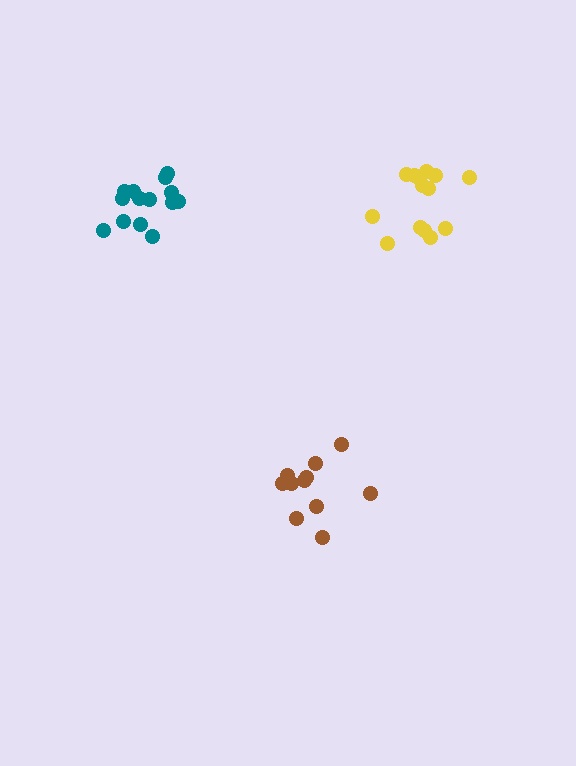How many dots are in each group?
Group 1: 11 dots, Group 2: 14 dots, Group 3: 14 dots (39 total).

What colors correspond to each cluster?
The clusters are colored: brown, teal, yellow.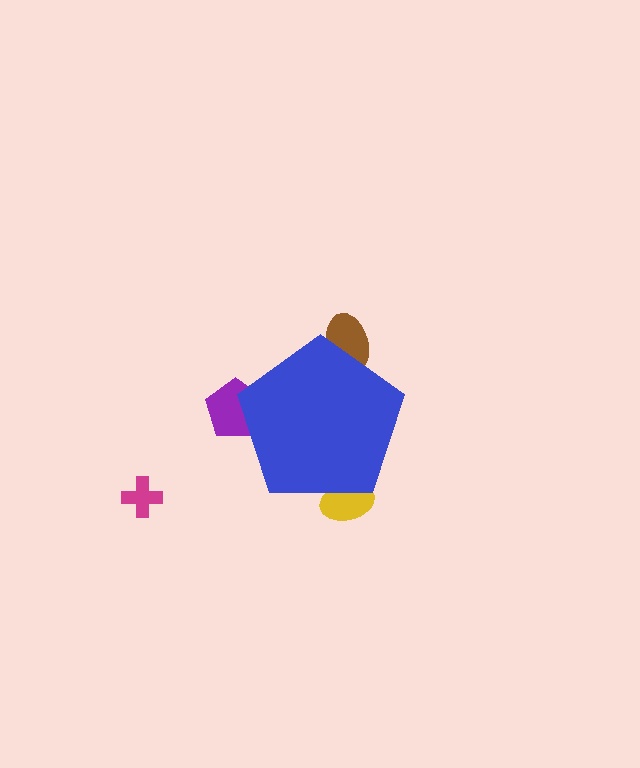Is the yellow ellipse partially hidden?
Yes, the yellow ellipse is partially hidden behind the blue pentagon.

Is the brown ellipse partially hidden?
Yes, the brown ellipse is partially hidden behind the blue pentagon.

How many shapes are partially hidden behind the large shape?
3 shapes are partially hidden.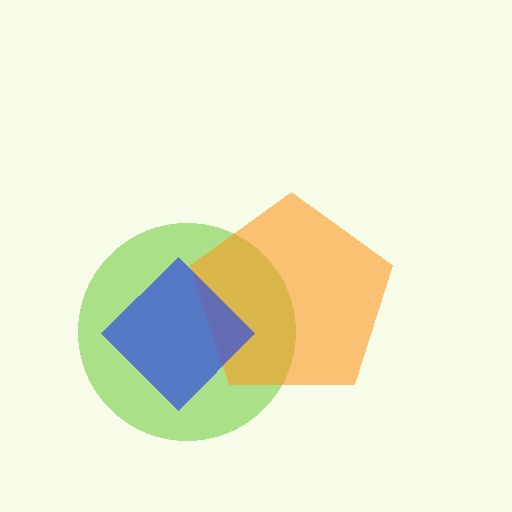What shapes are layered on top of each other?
The layered shapes are: a lime circle, an orange pentagon, a blue diamond.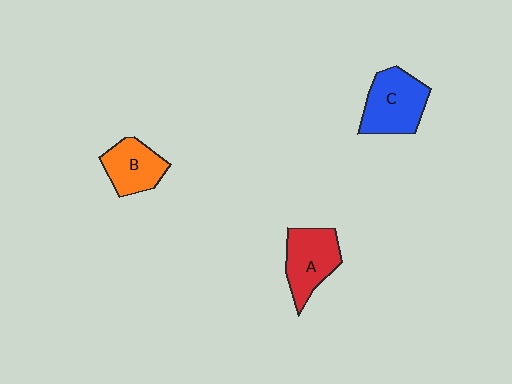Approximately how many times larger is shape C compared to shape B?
Approximately 1.3 times.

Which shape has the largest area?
Shape C (blue).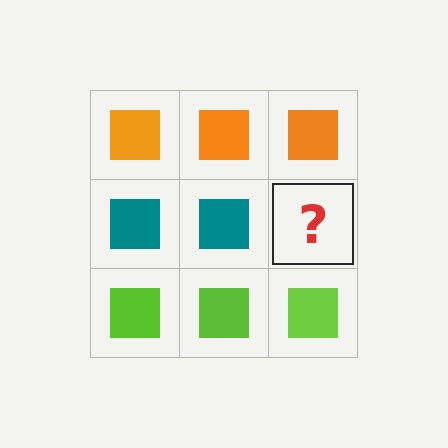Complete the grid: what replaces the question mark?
The question mark should be replaced with a teal square.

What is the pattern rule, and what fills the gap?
The rule is that each row has a consistent color. The gap should be filled with a teal square.